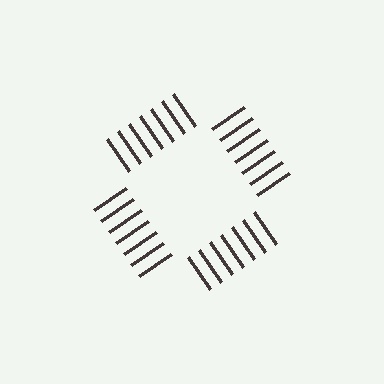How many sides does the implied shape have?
4 sides — the line-ends trace a square.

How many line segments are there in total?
28 — 7 along each of the 4 edges.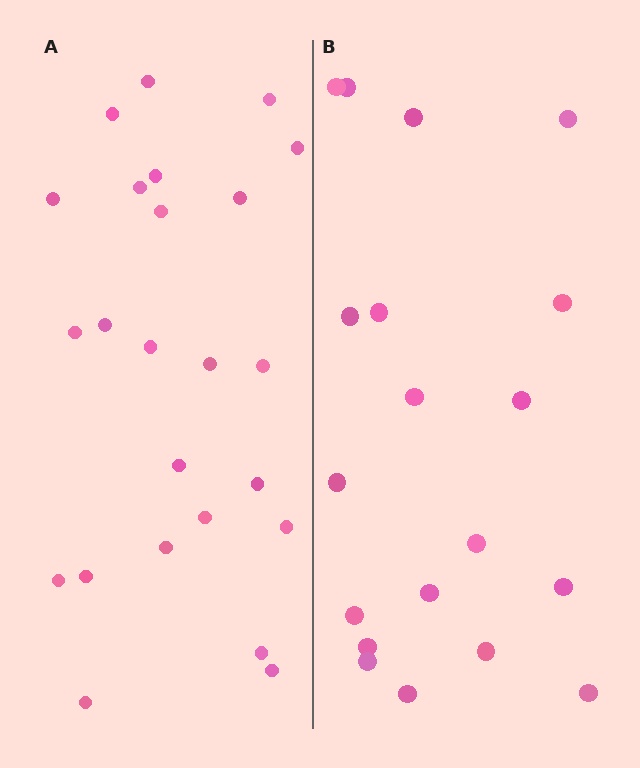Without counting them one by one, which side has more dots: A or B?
Region A (the left region) has more dots.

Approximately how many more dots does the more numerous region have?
Region A has about 5 more dots than region B.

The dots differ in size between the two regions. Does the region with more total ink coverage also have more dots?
No. Region B has more total ink coverage because its dots are larger, but region A actually contains more individual dots. Total area can be misleading — the number of items is what matters here.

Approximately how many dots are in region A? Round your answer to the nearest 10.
About 20 dots. (The exact count is 24, which rounds to 20.)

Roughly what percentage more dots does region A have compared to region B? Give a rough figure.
About 25% more.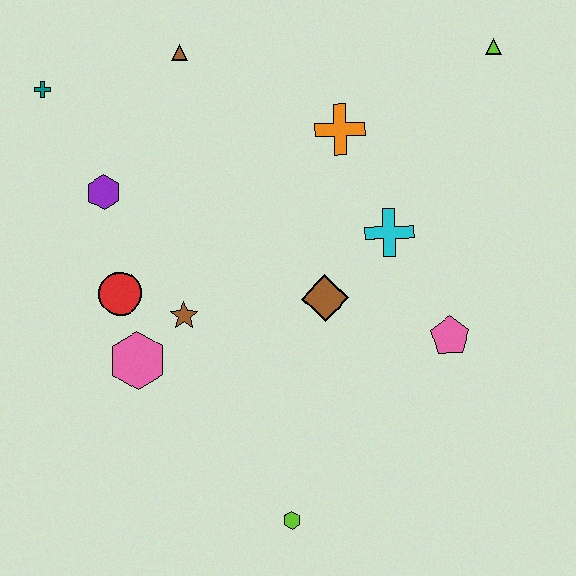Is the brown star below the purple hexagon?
Yes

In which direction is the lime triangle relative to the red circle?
The lime triangle is to the right of the red circle.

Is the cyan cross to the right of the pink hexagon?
Yes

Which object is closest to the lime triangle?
The orange cross is closest to the lime triangle.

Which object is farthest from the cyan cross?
The teal cross is farthest from the cyan cross.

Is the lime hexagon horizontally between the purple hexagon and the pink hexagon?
No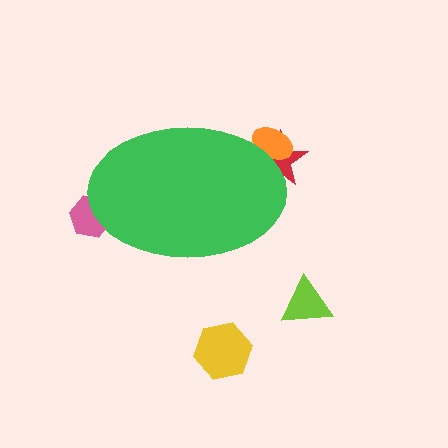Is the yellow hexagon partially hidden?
No, the yellow hexagon is fully visible.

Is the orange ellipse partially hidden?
Yes, the orange ellipse is partially hidden behind the green ellipse.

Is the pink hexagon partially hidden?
Yes, the pink hexagon is partially hidden behind the green ellipse.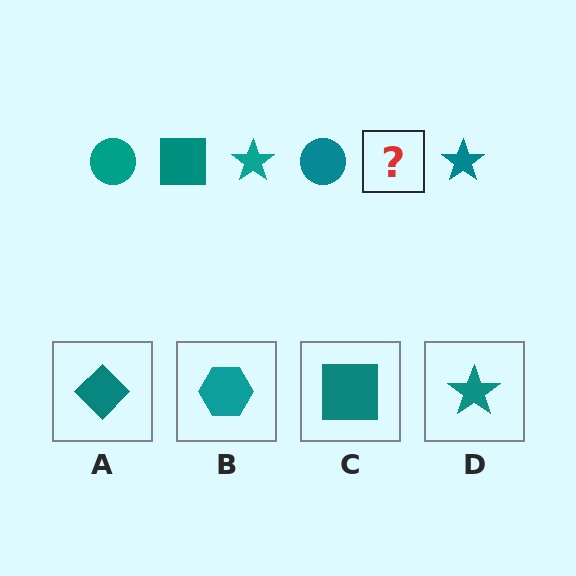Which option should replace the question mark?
Option C.